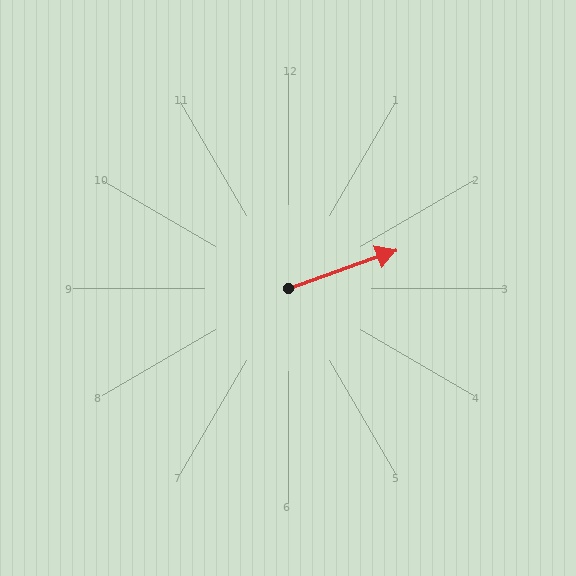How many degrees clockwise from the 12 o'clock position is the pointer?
Approximately 71 degrees.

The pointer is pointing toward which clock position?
Roughly 2 o'clock.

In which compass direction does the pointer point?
East.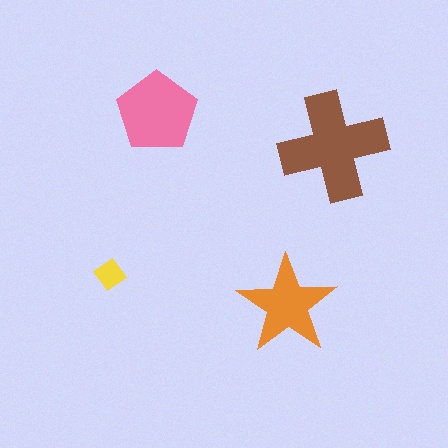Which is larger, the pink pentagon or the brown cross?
The brown cross.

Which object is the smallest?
The yellow diamond.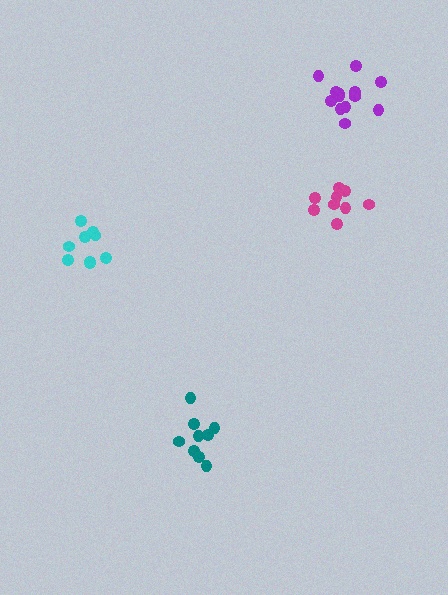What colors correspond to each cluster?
The clusters are colored: purple, teal, magenta, cyan.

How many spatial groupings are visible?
There are 4 spatial groupings.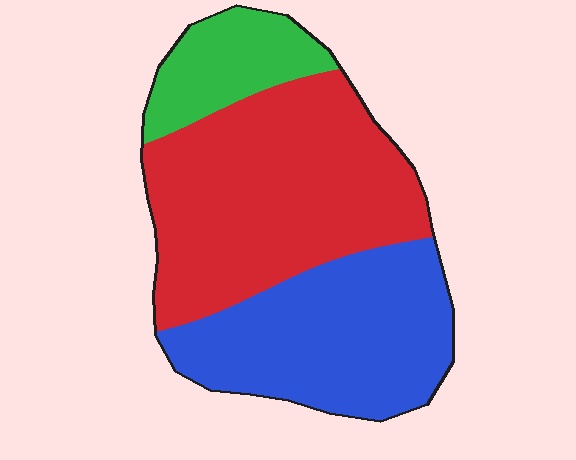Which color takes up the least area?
Green, at roughly 15%.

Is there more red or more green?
Red.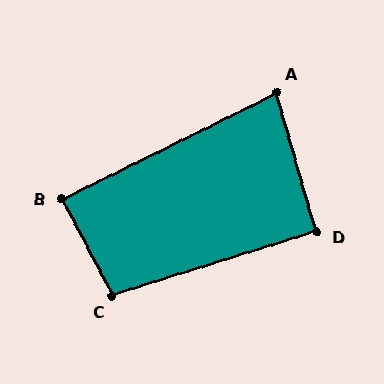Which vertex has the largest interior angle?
C, at approximately 100 degrees.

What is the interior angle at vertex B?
Approximately 89 degrees (approximately right).